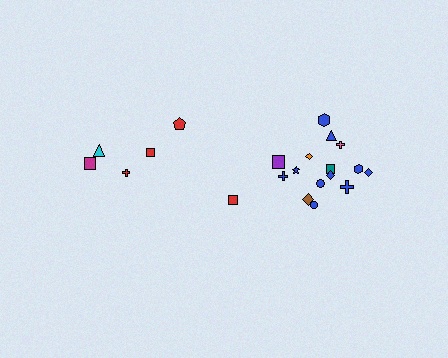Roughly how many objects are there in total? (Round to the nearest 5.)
Roughly 20 objects in total.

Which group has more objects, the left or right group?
The right group.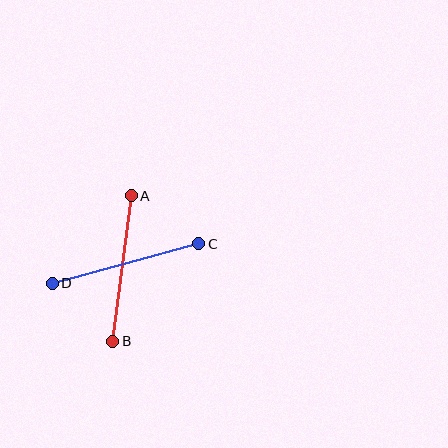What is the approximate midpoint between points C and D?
The midpoint is at approximately (126, 263) pixels.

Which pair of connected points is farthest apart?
Points C and D are farthest apart.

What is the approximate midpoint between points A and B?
The midpoint is at approximately (122, 268) pixels.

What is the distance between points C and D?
The distance is approximately 152 pixels.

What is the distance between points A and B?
The distance is approximately 147 pixels.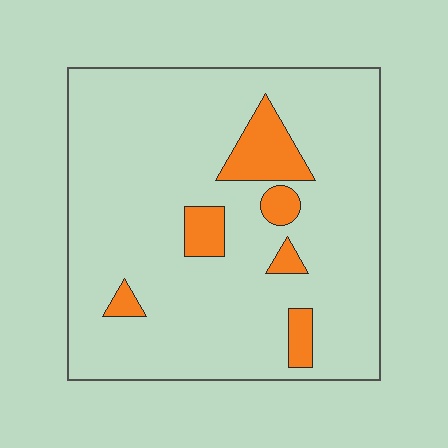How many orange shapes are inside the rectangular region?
6.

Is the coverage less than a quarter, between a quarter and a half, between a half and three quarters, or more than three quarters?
Less than a quarter.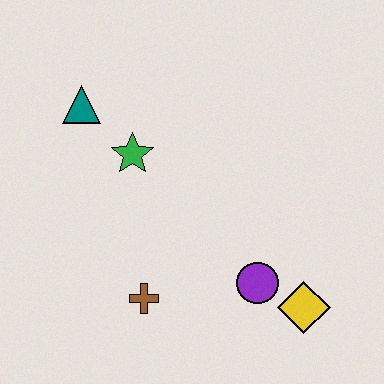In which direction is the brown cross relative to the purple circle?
The brown cross is to the left of the purple circle.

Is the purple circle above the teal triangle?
No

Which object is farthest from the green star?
The yellow diamond is farthest from the green star.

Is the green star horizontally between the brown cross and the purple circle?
No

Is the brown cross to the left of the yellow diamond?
Yes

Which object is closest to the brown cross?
The purple circle is closest to the brown cross.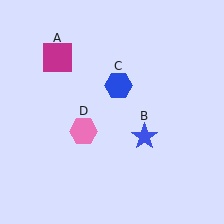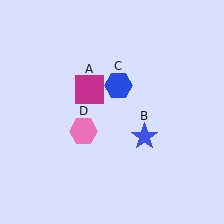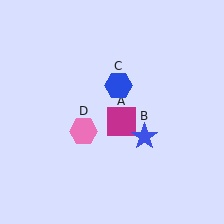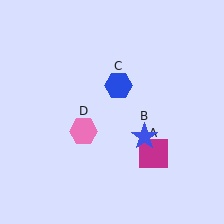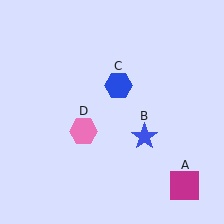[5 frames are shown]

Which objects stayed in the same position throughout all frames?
Blue star (object B) and blue hexagon (object C) and pink hexagon (object D) remained stationary.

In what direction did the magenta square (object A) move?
The magenta square (object A) moved down and to the right.